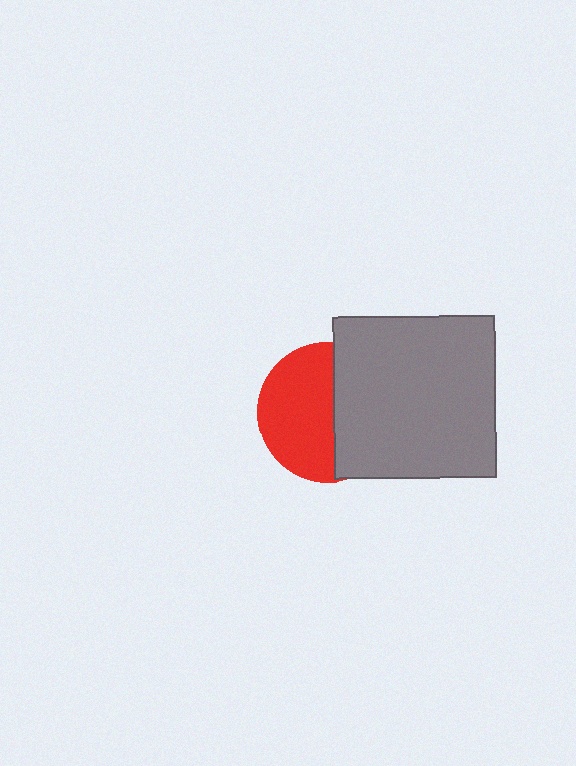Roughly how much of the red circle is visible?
About half of it is visible (roughly 56%).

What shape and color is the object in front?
The object in front is a gray square.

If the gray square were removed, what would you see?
You would see the complete red circle.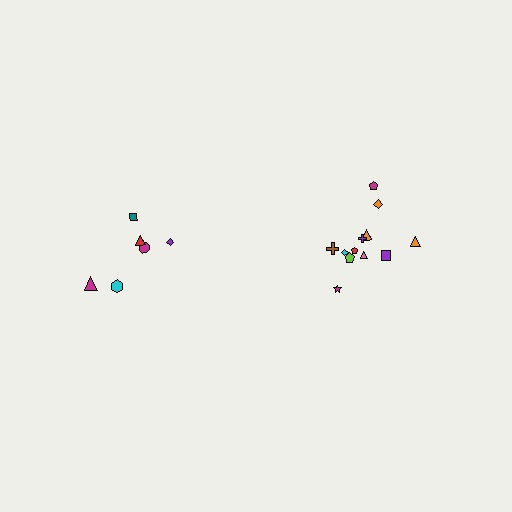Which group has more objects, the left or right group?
The right group.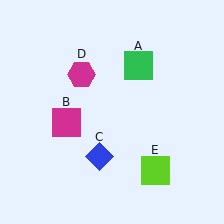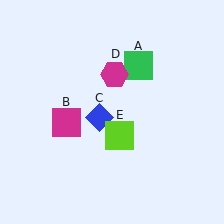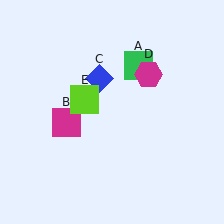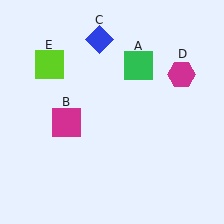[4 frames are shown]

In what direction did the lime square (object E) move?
The lime square (object E) moved up and to the left.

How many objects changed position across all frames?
3 objects changed position: blue diamond (object C), magenta hexagon (object D), lime square (object E).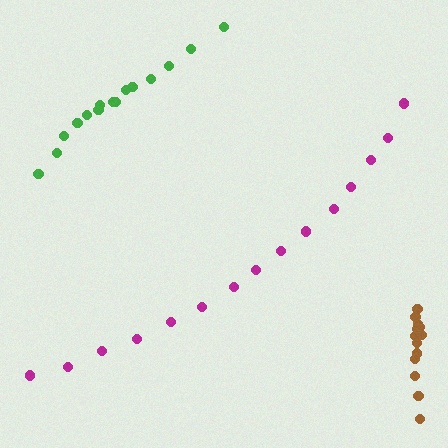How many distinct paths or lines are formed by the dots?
There are 3 distinct paths.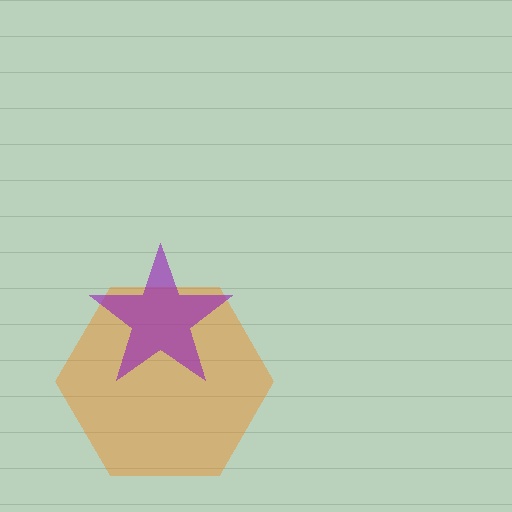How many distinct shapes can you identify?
There are 2 distinct shapes: an orange hexagon, a purple star.